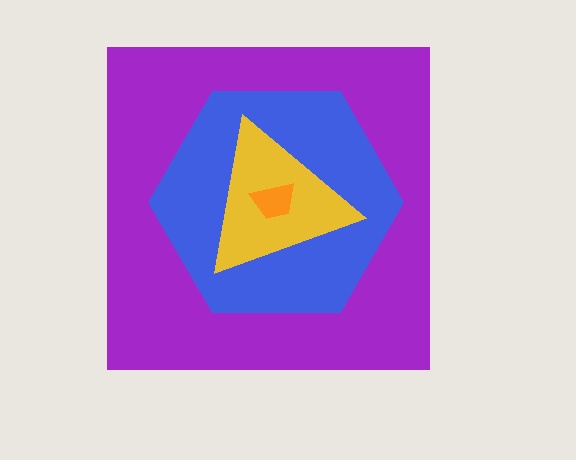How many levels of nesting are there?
4.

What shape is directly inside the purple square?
The blue hexagon.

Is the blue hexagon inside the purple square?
Yes.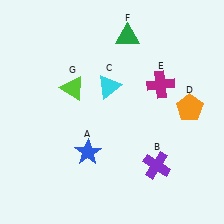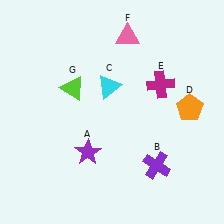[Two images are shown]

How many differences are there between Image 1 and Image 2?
There are 2 differences between the two images.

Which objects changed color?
A changed from blue to purple. F changed from green to pink.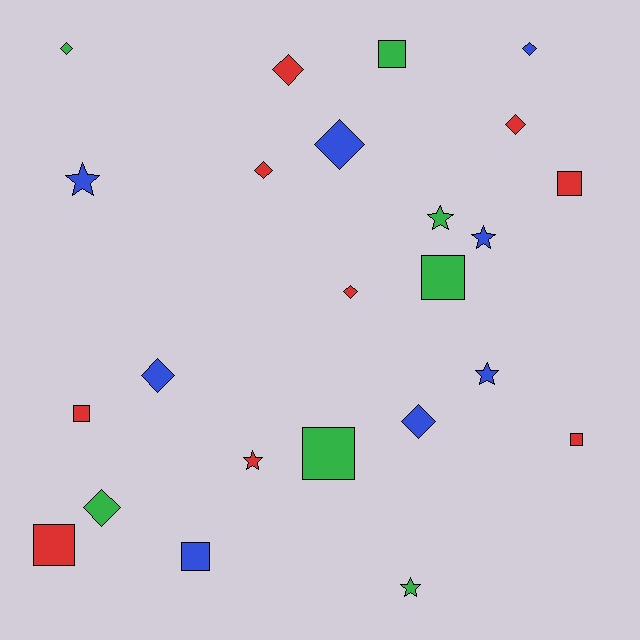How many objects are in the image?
There are 24 objects.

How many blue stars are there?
There are 3 blue stars.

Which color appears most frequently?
Red, with 9 objects.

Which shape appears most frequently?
Diamond, with 10 objects.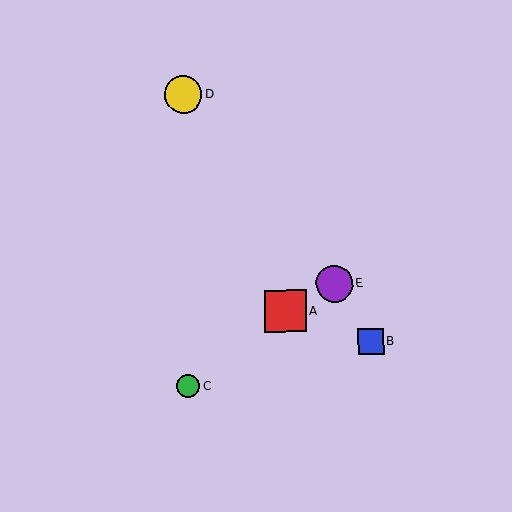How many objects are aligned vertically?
2 objects (C, D) are aligned vertically.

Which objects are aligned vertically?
Objects C, D are aligned vertically.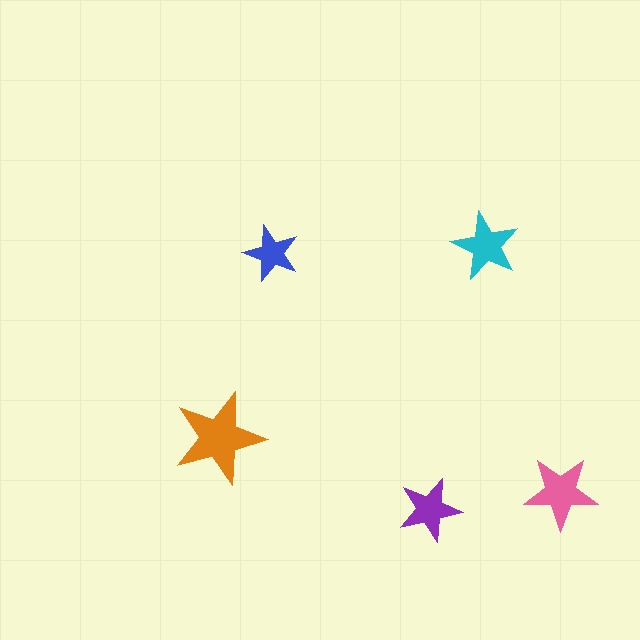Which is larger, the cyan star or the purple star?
The cyan one.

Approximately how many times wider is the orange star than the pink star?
About 1.5 times wider.